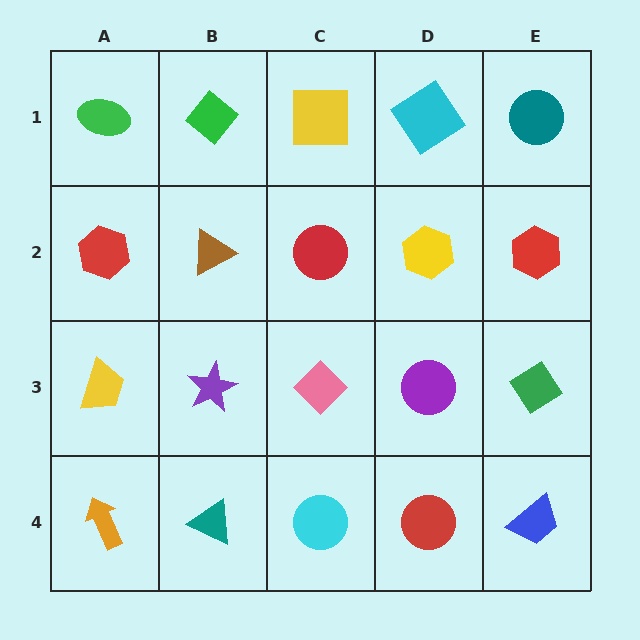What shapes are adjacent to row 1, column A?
A red hexagon (row 2, column A), a green diamond (row 1, column B).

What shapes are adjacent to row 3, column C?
A red circle (row 2, column C), a cyan circle (row 4, column C), a purple star (row 3, column B), a purple circle (row 3, column D).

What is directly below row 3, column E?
A blue trapezoid.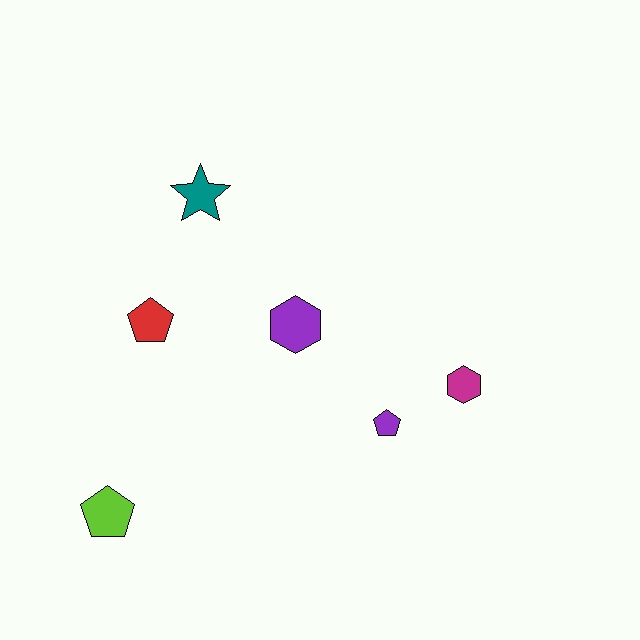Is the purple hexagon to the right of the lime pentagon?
Yes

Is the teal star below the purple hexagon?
No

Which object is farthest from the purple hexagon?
The lime pentagon is farthest from the purple hexagon.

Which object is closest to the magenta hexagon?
The purple pentagon is closest to the magenta hexagon.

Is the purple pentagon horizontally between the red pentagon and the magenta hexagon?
Yes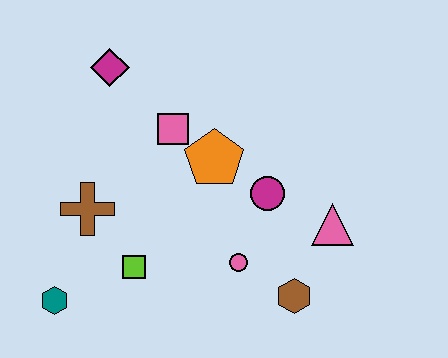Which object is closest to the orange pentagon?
The pink square is closest to the orange pentagon.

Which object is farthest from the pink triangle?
The teal hexagon is farthest from the pink triangle.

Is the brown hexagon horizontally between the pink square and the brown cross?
No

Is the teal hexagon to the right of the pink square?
No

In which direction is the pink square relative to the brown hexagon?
The pink square is above the brown hexagon.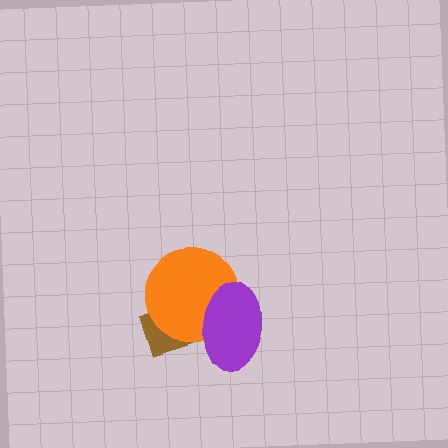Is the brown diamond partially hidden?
Yes, it is partially covered by another shape.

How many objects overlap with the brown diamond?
2 objects overlap with the brown diamond.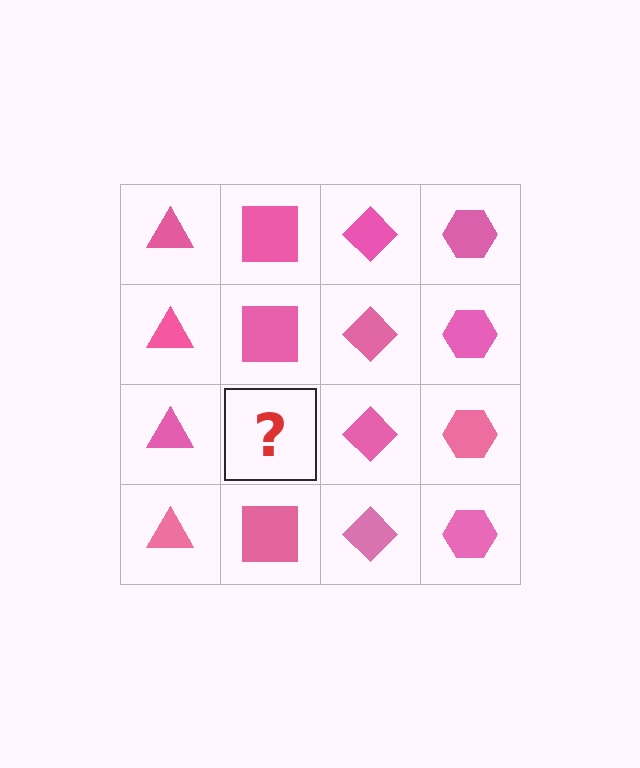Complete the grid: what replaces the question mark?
The question mark should be replaced with a pink square.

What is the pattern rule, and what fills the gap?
The rule is that each column has a consistent shape. The gap should be filled with a pink square.